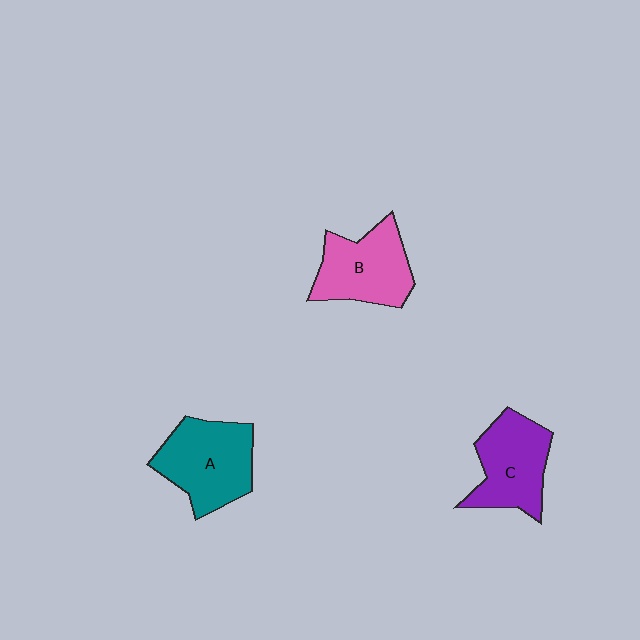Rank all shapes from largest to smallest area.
From largest to smallest: A (teal), B (pink), C (purple).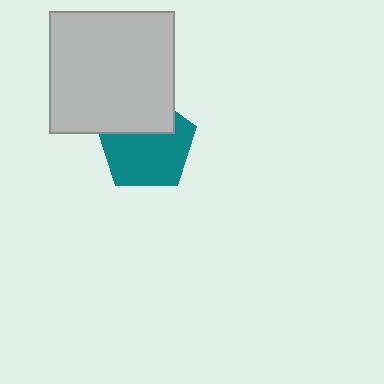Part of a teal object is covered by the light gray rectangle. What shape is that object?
It is a pentagon.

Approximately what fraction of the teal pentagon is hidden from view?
Roughly 33% of the teal pentagon is hidden behind the light gray rectangle.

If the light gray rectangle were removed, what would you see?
You would see the complete teal pentagon.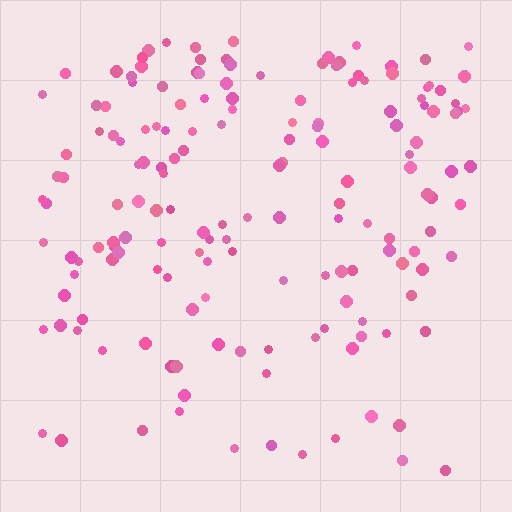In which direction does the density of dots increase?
From bottom to top, with the top side densest.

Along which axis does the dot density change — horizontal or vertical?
Vertical.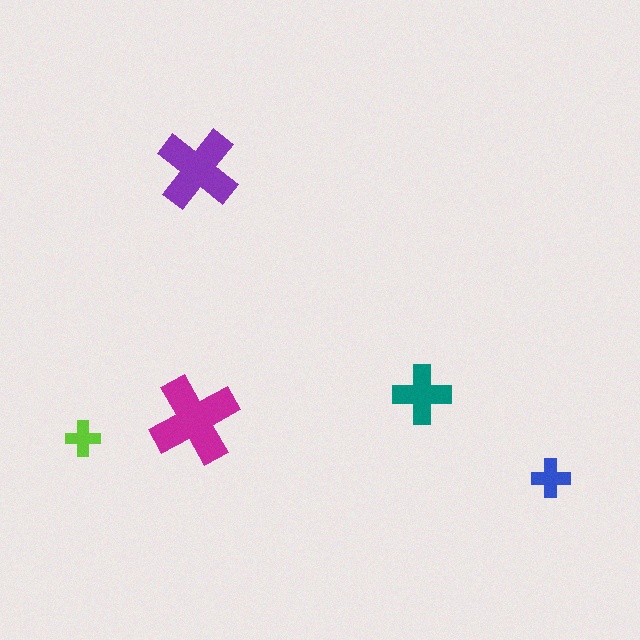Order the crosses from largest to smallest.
the magenta one, the purple one, the teal one, the blue one, the lime one.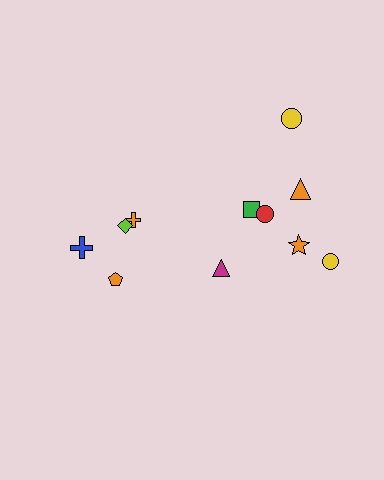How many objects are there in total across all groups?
There are 11 objects.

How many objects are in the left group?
There are 4 objects.